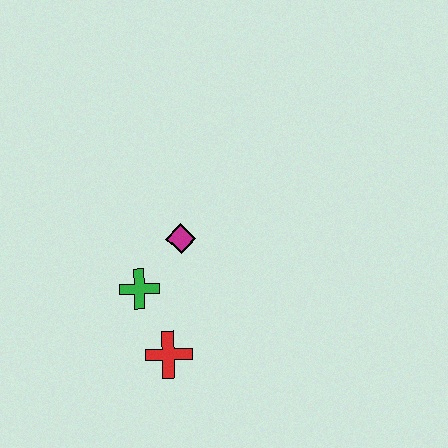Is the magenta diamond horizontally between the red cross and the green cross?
No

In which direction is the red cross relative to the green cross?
The red cross is below the green cross.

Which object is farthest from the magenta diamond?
The red cross is farthest from the magenta diamond.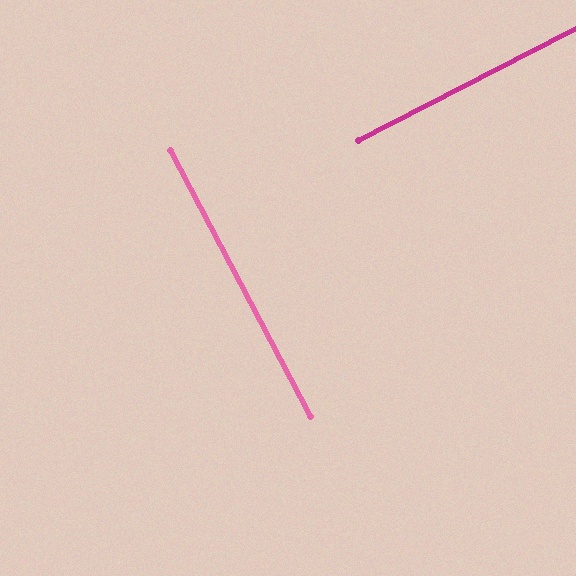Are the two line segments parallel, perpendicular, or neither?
Perpendicular — they meet at approximately 90°.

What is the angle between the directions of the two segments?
Approximately 90 degrees.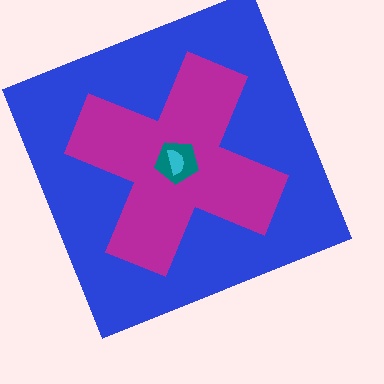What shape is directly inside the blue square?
The magenta cross.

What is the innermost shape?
The cyan semicircle.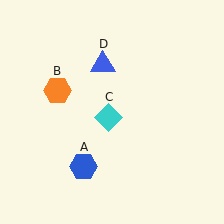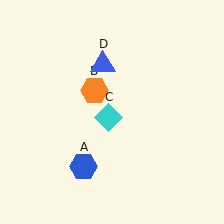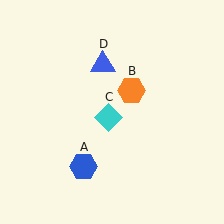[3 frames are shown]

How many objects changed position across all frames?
1 object changed position: orange hexagon (object B).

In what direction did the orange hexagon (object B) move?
The orange hexagon (object B) moved right.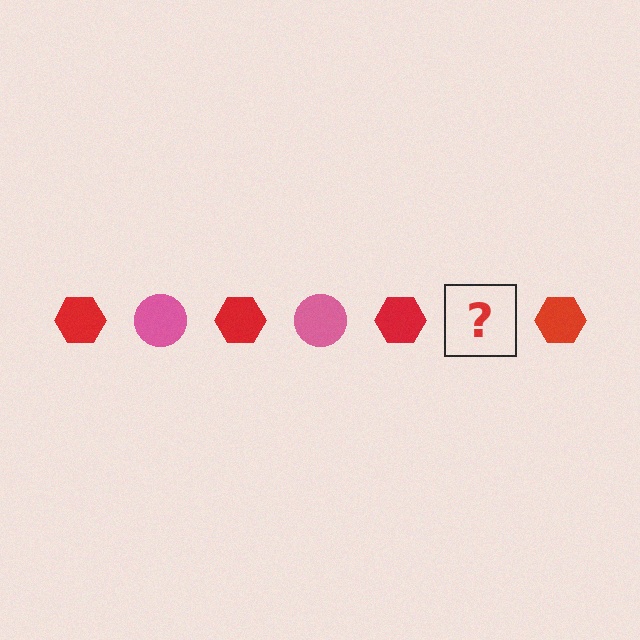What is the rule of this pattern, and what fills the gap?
The rule is that the pattern alternates between red hexagon and pink circle. The gap should be filled with a pink circle.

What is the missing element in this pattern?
The missing element is a pink circle.